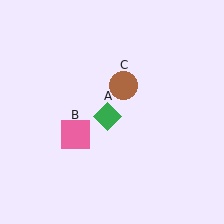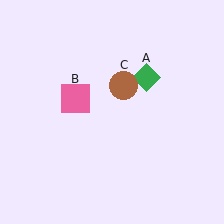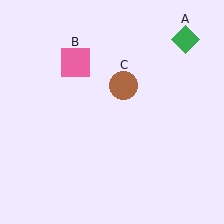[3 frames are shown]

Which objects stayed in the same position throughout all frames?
Brown circle (object C) remained stationary.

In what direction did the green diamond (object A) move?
The green diamond (object A) moved up and to the right.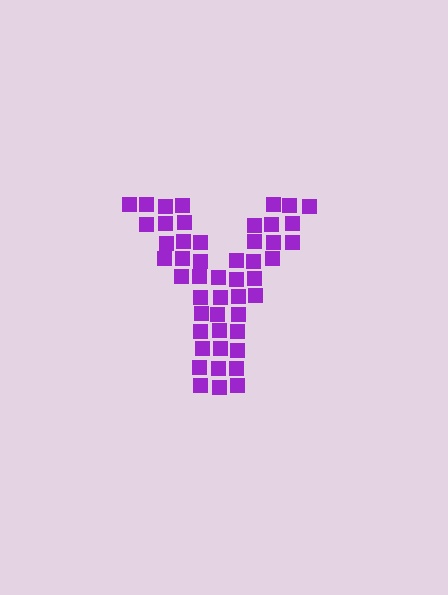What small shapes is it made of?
It is made of small squares.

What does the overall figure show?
The overall figure shows the letter Y.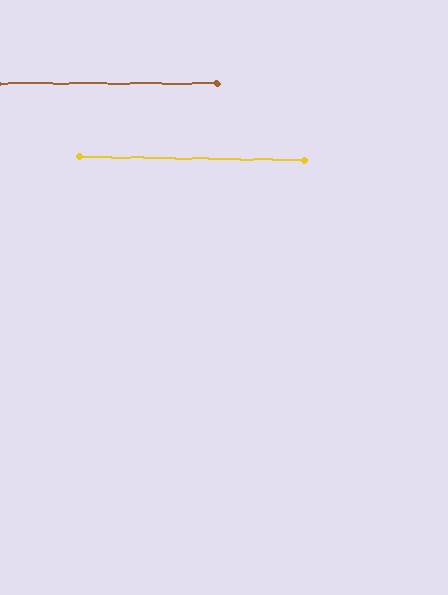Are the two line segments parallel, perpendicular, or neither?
Parallel — their directions differ by only 0.9°.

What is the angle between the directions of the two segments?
Approximately 1 degree.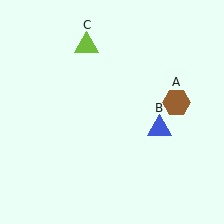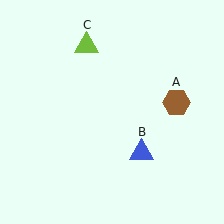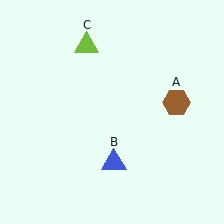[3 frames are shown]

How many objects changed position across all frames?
1 object changed position: blue triangle (object B).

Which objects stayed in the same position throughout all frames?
Brown hexagon (object A) and lime triangle (object C) remained stationary.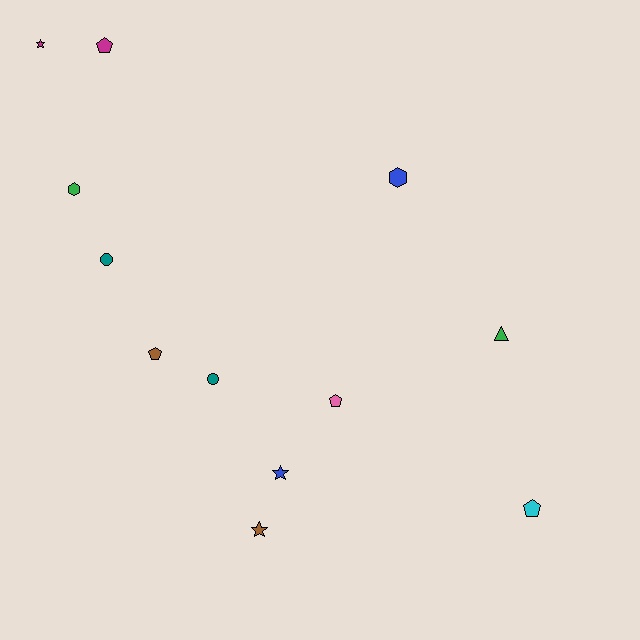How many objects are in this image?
There are 12 objects.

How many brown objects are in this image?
There are 2 brown objects.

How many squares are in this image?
There are no squares.